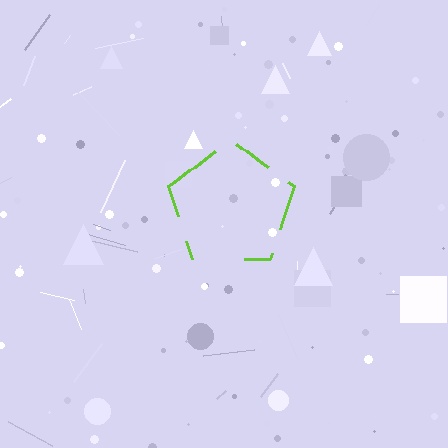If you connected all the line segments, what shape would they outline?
They would outline a pentagon.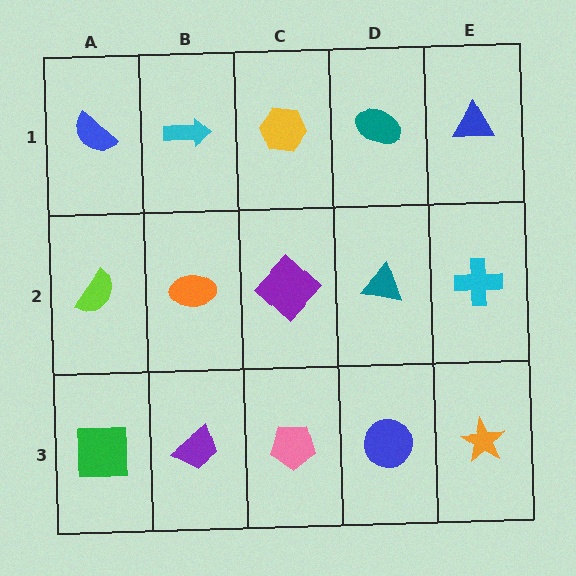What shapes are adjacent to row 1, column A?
A lime semicircle (row 2, column A), a cyan arrow (row 1, column B).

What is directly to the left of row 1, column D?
A yellow hexagon.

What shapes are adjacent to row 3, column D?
A teal triangle (row 2, column D), a pink pentagon (row 3, column C), an orange star (row 3, column E).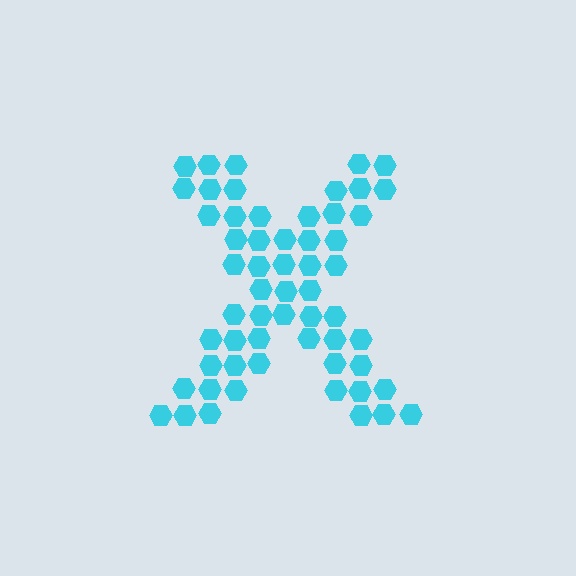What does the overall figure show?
The overall figure shows the letter X.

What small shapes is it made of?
It is made of small hexagons.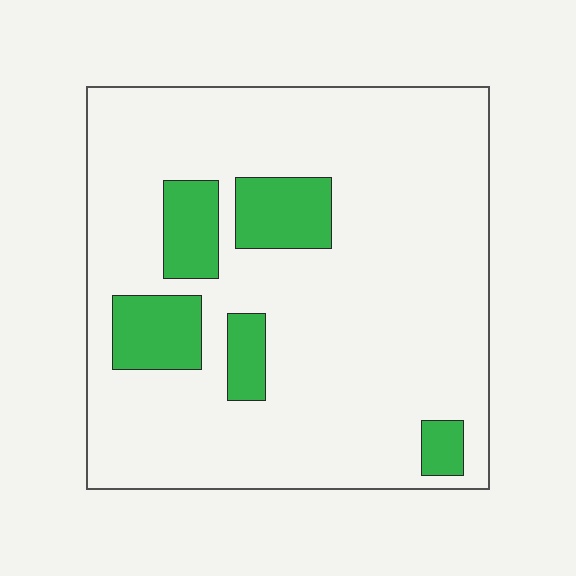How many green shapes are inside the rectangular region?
5.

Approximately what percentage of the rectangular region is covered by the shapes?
Approximately 15%.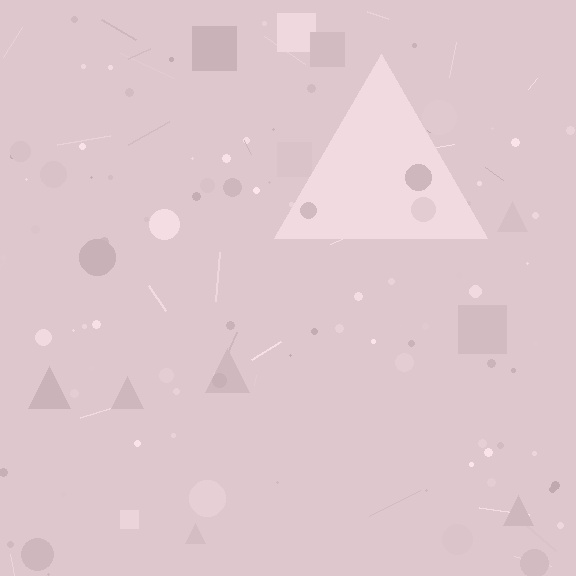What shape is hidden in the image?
A triangle is hidden in the image.